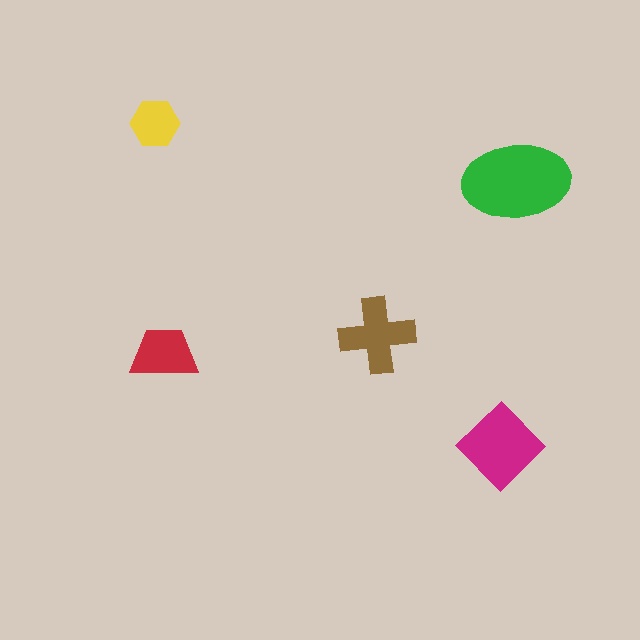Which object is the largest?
The green ellipse.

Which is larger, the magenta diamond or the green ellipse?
The green ellipse.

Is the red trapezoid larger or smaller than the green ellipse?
Smaller.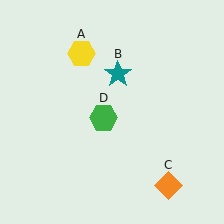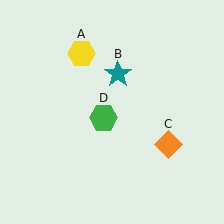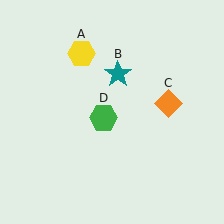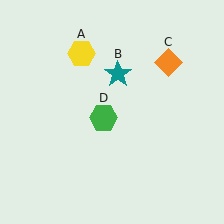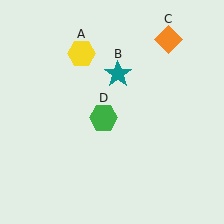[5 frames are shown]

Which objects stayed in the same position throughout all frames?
Yellow hexagon (object A) and teal star (object B) and green hexagon (object D) remained stationary.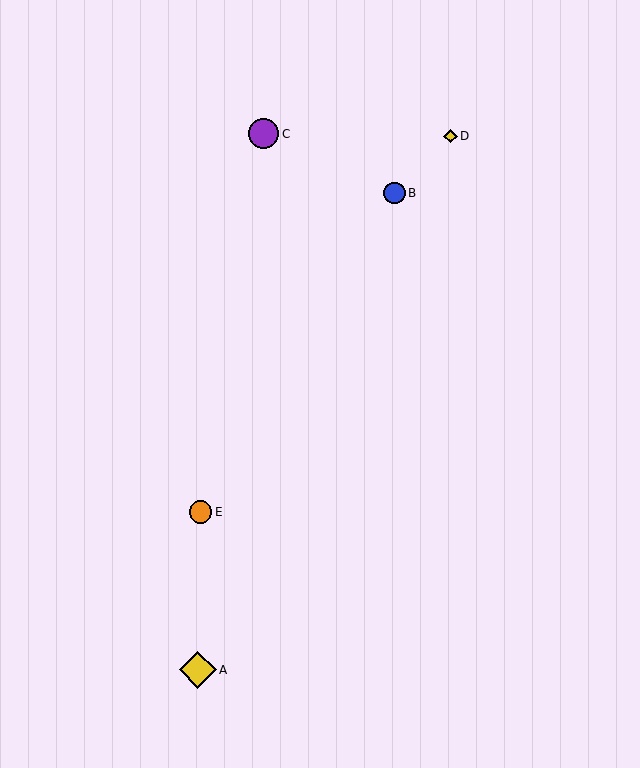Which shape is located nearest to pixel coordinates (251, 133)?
The purple circle (labeled C) at (264, 134) is nearest to that location.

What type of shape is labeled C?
Shape C is a purple circle.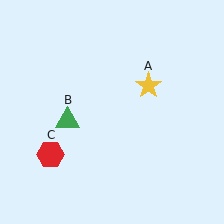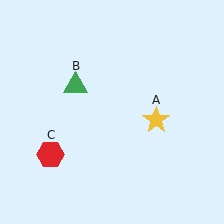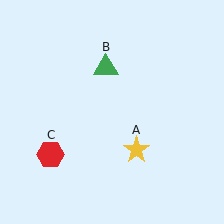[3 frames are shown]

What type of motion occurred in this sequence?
The yellow star (object A), green triangle (object B) rotated clockwise around the center of the scene.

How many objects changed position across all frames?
2 objects changed position: yellow star (object A), green triangle (object B).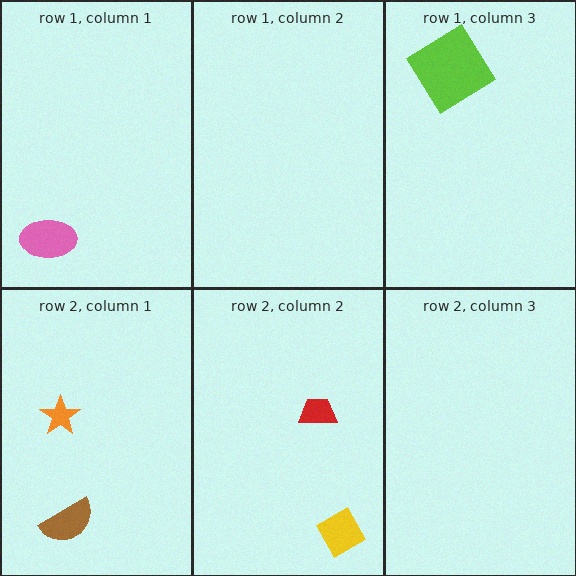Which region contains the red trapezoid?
The row 2, column 2 region.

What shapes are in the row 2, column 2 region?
The red trapezoid, the yellow diamond.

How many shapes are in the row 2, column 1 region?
2.